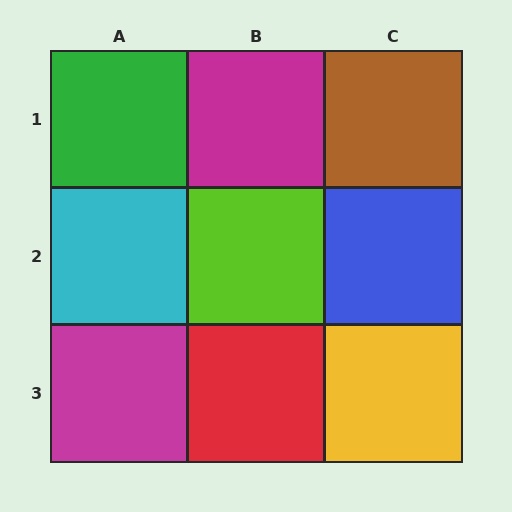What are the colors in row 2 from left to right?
Cyan, lime, blue.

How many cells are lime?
1 cell is lime.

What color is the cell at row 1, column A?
Green.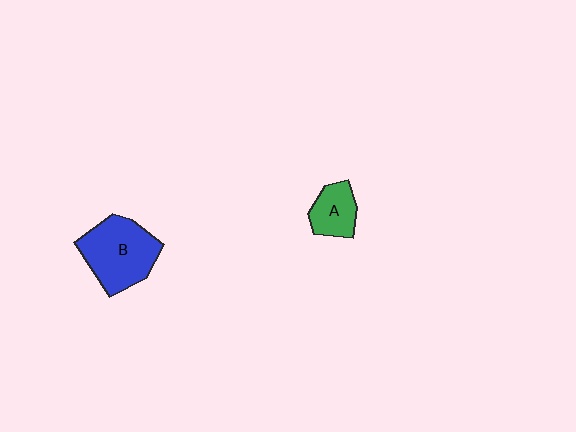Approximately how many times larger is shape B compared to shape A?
Approximately 2.0 times.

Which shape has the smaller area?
Shape A (green).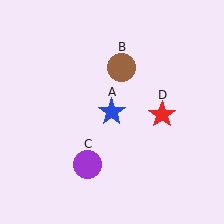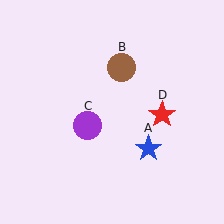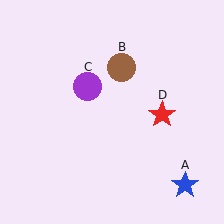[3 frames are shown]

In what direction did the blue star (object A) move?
The blue star (object A) moved down and to the right.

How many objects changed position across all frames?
2 objects changed position: blue star (object A), purple circle (object C).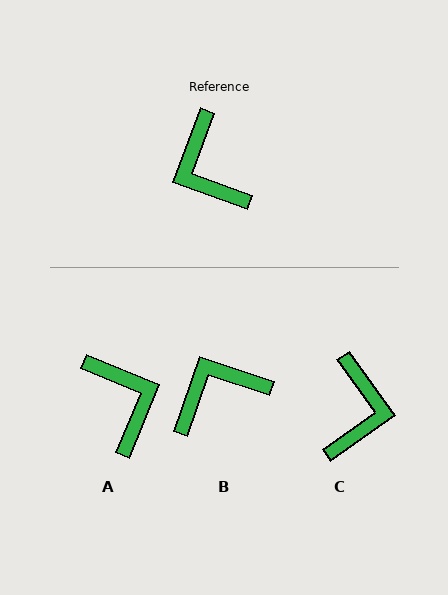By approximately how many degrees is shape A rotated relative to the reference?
Approximately 178 degrees counter-clockwise.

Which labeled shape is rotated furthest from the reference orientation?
A, about 178 degrees away.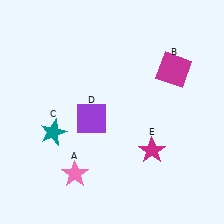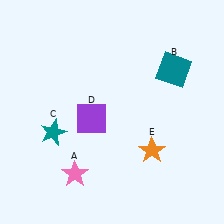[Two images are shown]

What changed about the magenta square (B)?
In Image 1, B is magenta. In Image 2, it changed to teal.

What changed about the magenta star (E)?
In Image 1, E is magenta. In Image 2, it changed to orange.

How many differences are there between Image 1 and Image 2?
There are 2 differences between the two images.